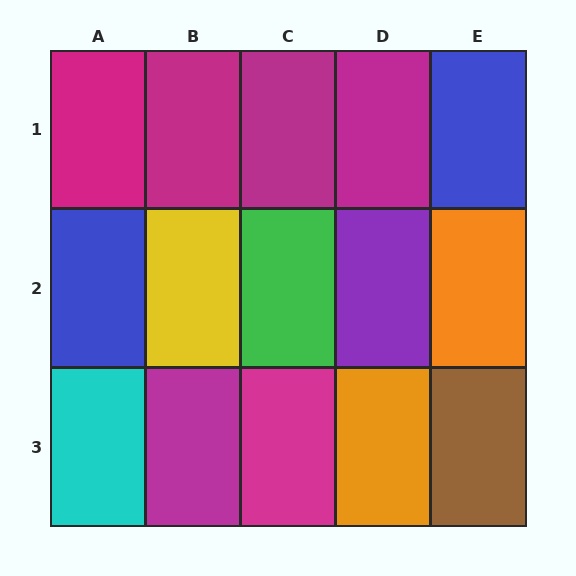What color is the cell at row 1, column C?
Magenta.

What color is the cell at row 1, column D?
Magenta.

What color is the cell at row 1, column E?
Blue.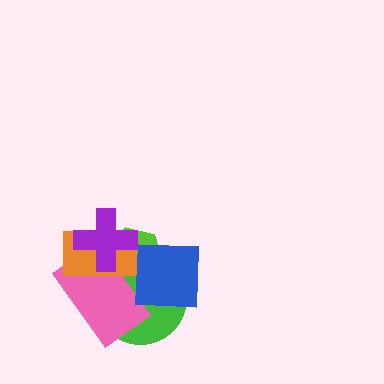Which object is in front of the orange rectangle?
The purple cross is in front of the orange rectangle.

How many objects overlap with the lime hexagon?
5 objects overlap with the lime hexagon.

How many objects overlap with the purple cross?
4 objects overlap with the purple cross.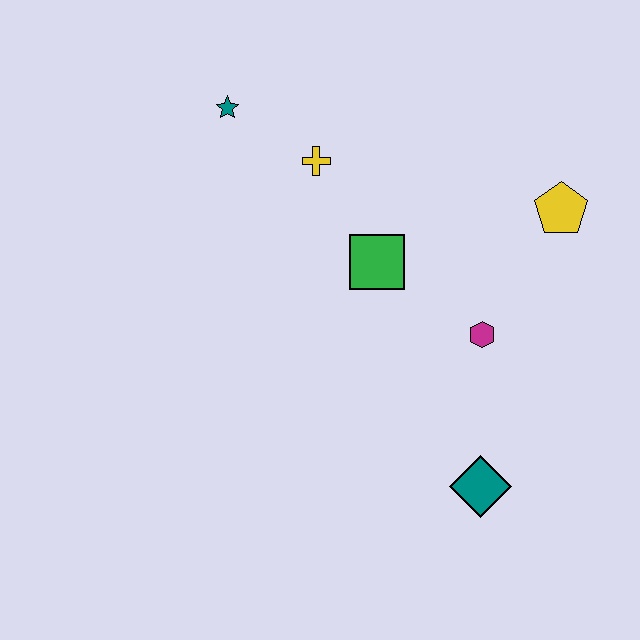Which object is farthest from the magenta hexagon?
The teal star is farthest from the magenta hexagon.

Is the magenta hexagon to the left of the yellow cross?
No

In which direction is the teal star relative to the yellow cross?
The teal star is to the left of the yellow cross.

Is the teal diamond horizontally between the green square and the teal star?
No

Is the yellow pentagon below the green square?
No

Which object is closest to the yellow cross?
The teal star is closest to the yellow cross.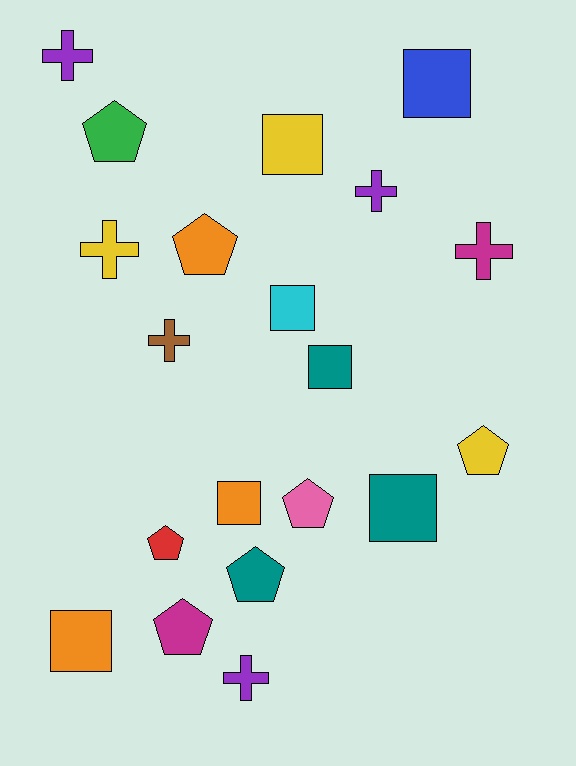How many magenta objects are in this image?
There are 2 magenta objects.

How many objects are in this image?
There are 20 objects.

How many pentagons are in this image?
There are 7 pentagons.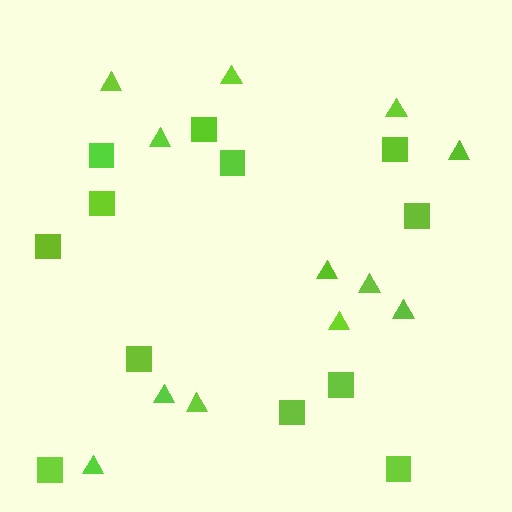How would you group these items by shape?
There are 2 groups: one group of squares (12) and one group of triangles (12).